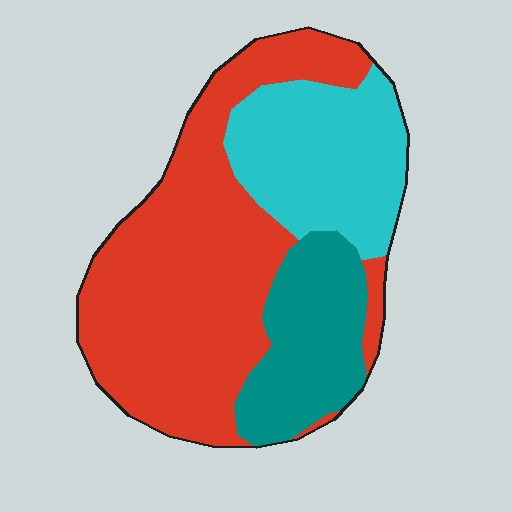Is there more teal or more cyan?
Cyan.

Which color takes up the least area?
Teal, at roughly 20%.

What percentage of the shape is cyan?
Cyan takes up about one quarter (1/4) of the shape.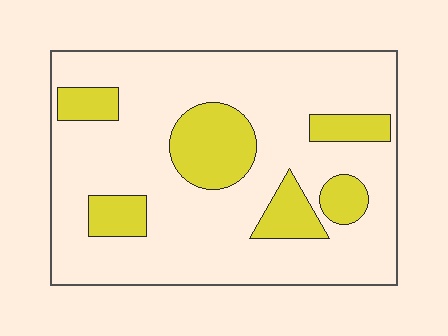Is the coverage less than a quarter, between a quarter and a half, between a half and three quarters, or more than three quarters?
Less than a quarter.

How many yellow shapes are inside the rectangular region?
6.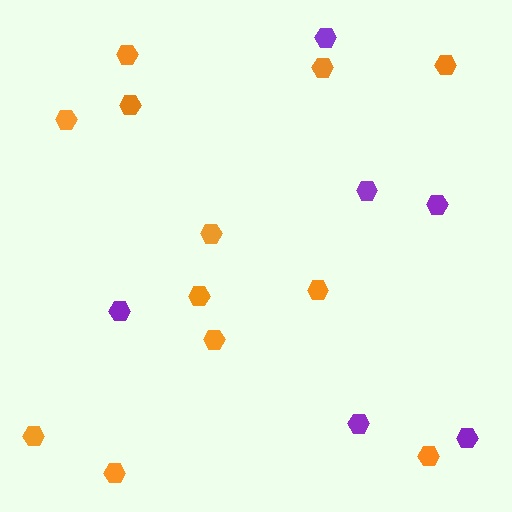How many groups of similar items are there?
There are 2 groups: one group of orange hexagons (12) and one group of purple hexagons (6).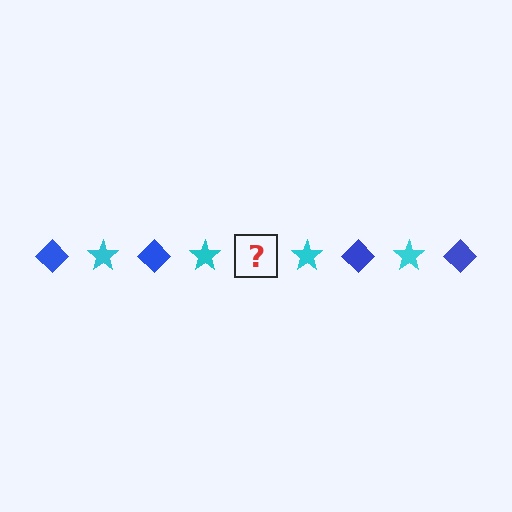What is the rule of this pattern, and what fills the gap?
The rule is that the pattern alternates between blue diamond and cyan star. The gap should be filled with a blue diamond.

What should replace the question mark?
The question mark should be replaced with a blue diamond.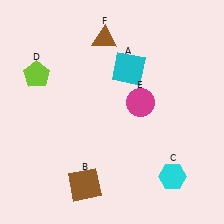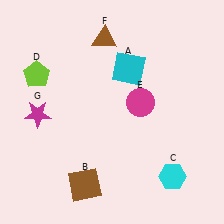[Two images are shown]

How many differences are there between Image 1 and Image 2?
There is 1 difference between the two images.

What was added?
A magenta star (G) was added in Image 2.